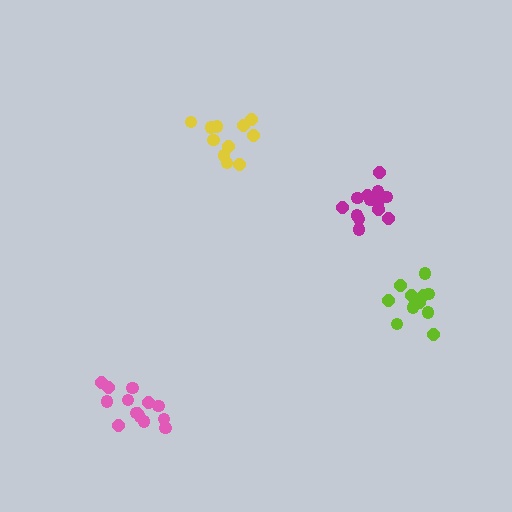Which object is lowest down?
The pink cluster is bottommost.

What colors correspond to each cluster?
The clusters are colored: pink, magenta, yellow, lime.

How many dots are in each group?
Group 1: 14 dots, Group 2: 14 dots, Group 3: 11 dots, Group 4: 12 dots (51 total).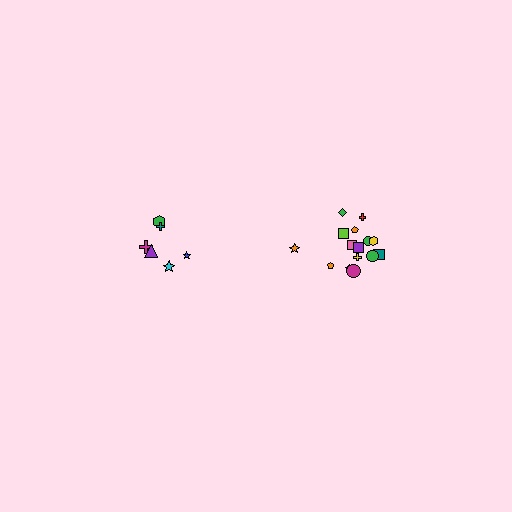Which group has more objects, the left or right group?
The right group.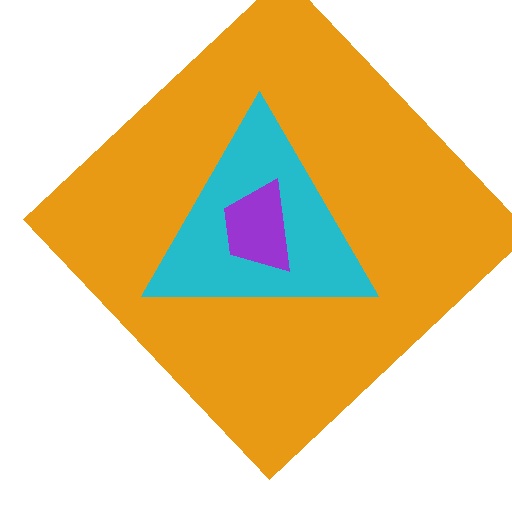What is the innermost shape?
The purple trapezoid.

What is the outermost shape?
The orange diamond.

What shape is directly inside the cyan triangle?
The purple trapezoid.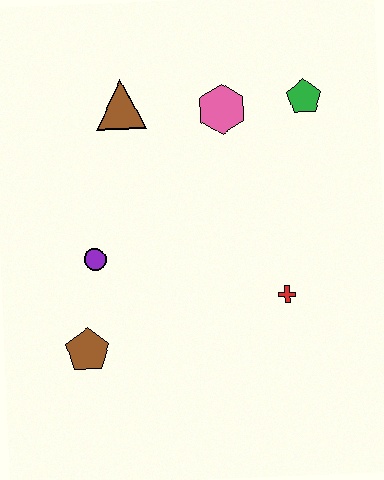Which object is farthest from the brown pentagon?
The green pentagon is farthest from the brown pentagon.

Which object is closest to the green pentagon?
The pink hexagon is closest to the green pentagon.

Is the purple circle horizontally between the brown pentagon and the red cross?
Yes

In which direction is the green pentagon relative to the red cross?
The green pentagon is above the red cross.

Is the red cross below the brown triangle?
Yes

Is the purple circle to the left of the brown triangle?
Yes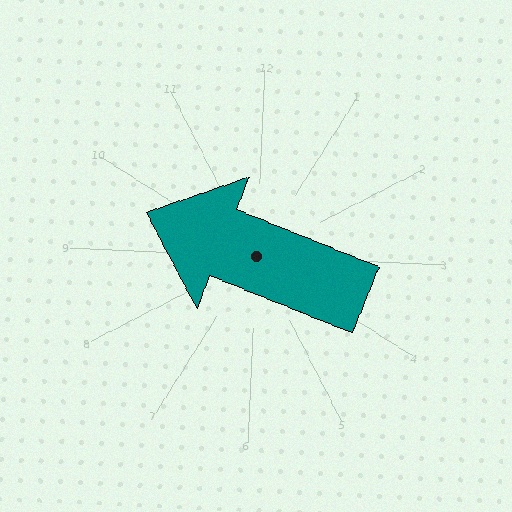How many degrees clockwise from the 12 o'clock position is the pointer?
Approximately 289 degrees.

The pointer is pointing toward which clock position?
Roughly 10 o'clock.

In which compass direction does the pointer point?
West.